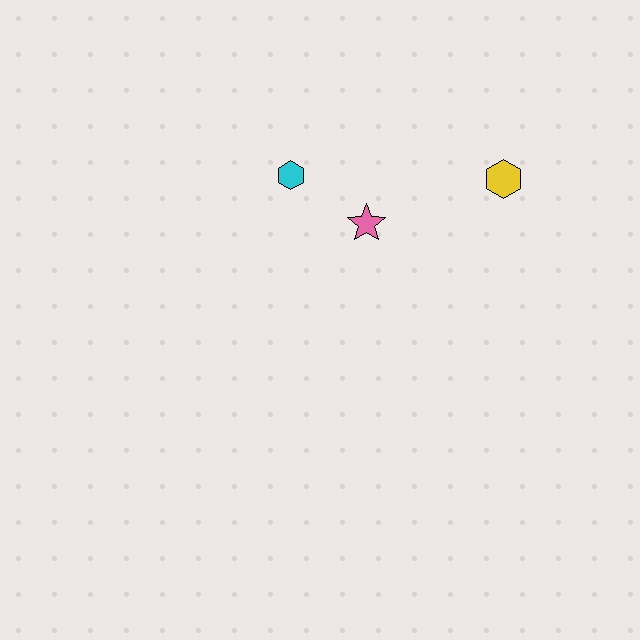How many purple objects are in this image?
There are no purple objects.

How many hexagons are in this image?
There are 2 hexagons.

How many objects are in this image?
There are 3 objects.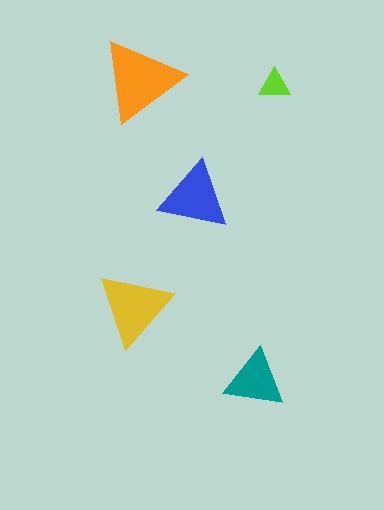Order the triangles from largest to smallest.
the orange one, the yellow one, the blue one, the teal one, the lime one.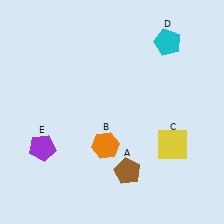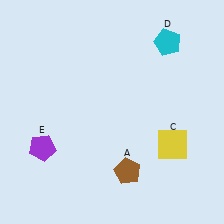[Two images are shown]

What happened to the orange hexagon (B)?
The orange hexagon (B) was removed in Image 2. It was in the bottom-left area of Image 1.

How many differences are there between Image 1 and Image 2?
There is 1 difference between the two images.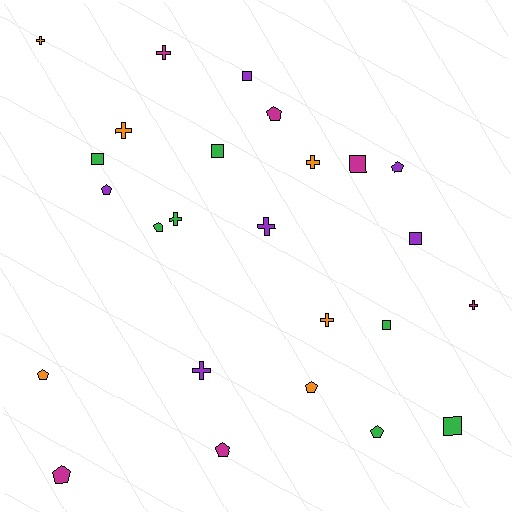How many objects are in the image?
There are 25 objects.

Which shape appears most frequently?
Pentagon, with 9 objects.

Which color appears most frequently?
Green, with 7 objects.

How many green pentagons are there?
There are 2 green pentagons.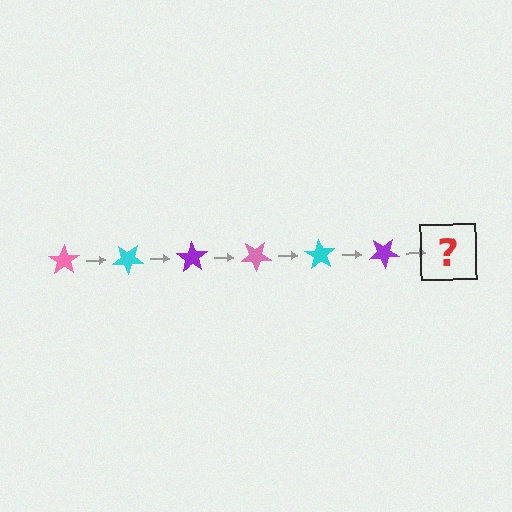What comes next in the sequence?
The next element should be a pink star, rotated 210 degrees from the start.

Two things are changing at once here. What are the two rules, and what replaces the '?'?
The two rules are that it rotates 35 degrees each step and the color cycles through pink, cyan, and purple. The '?' should be a pink star, rotated 210 degrees from the start.